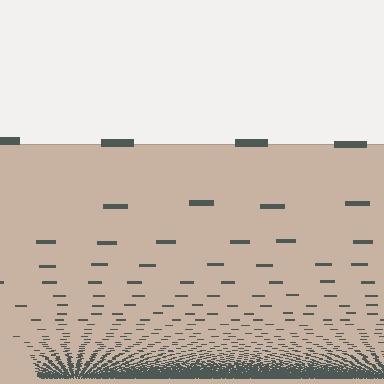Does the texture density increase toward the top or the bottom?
Density increases toward the bottom.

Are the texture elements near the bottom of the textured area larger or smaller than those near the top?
Smaller. The gradient is inverted — elements near the bottom are smaller and denser.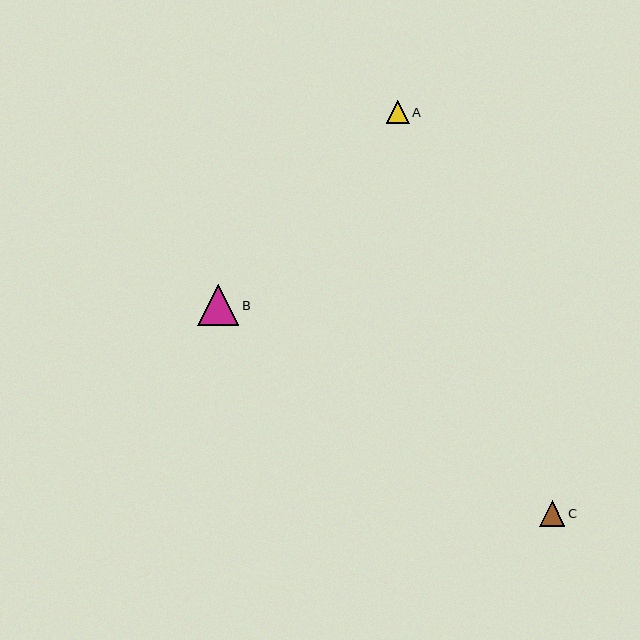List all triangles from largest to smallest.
From largest to smallest: B, C, A.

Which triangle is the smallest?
Triangle A is the smallest with a size of approximately 23 pixels.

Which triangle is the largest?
Triangle B is the largest with a size of approximately 42 pixels.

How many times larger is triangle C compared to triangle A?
Triangle C is approximately 1.1 times the size of triangle A.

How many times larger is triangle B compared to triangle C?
Triangle B is approximately 1.6 times the size of triangle C.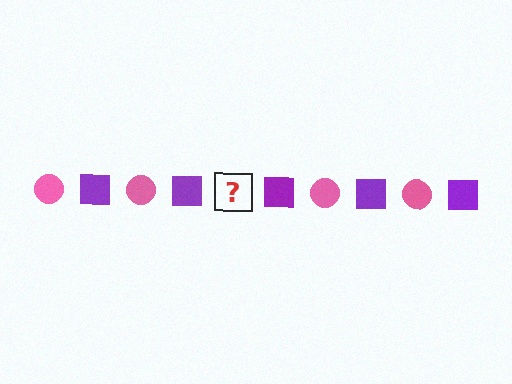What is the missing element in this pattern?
The missing element is a pink circle.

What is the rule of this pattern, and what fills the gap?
The rule is that the pattern alternates between pink circle and purple square. The gap should be filled with a pink circle.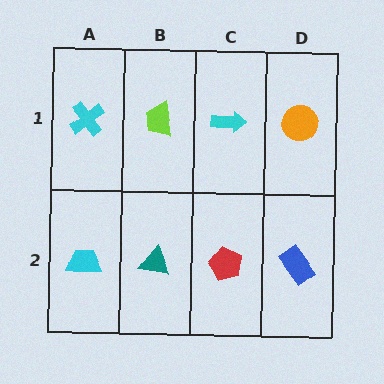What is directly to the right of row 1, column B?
A cyan arrow.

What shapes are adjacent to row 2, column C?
A cyan arrow (row 1, column C), a teal triangle (row 2, column B), a blue rectangle (row 2, column D).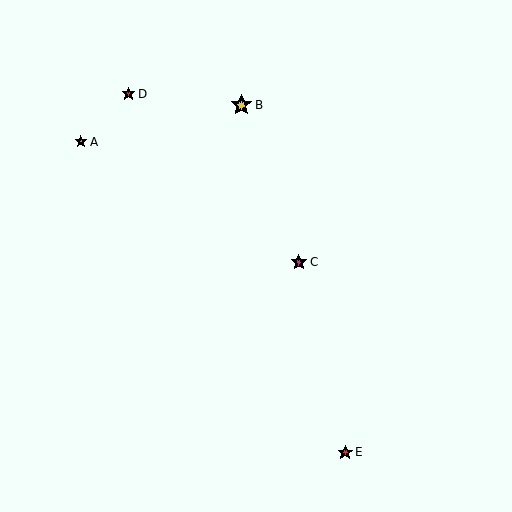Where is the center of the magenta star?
The center of the magenta star is at (299, 262).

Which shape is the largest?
The yellow star (labeled B) is the largest.